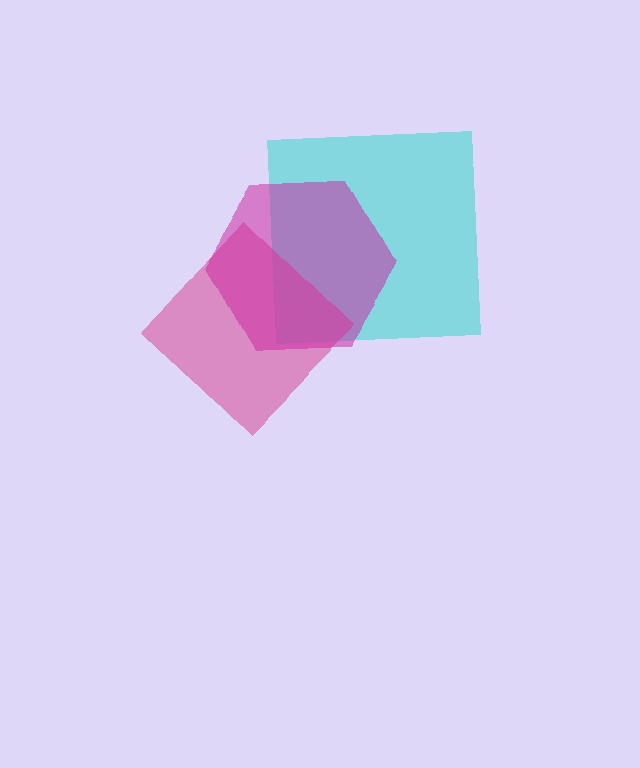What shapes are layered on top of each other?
The layered shapes are: a cyan square, a pink diamond, a magenta hexagon.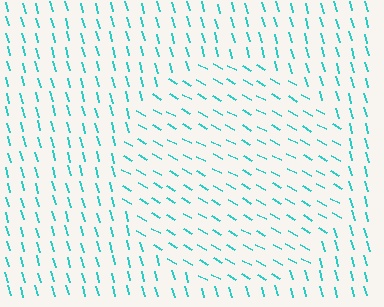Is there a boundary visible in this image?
Yes, there is a texture boundary formed by a change in line orientation.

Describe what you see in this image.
The image is filled with small cyan line segments. A circle region in the image has lines oriented differently from the surrounding lines, creating a visible texture boundary.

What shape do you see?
I see a circle.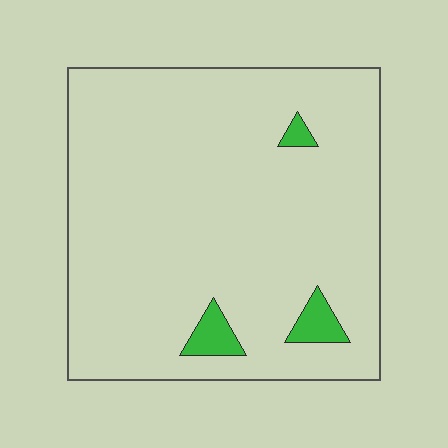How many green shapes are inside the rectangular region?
3.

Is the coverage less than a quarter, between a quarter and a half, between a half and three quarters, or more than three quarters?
Less than a quarter.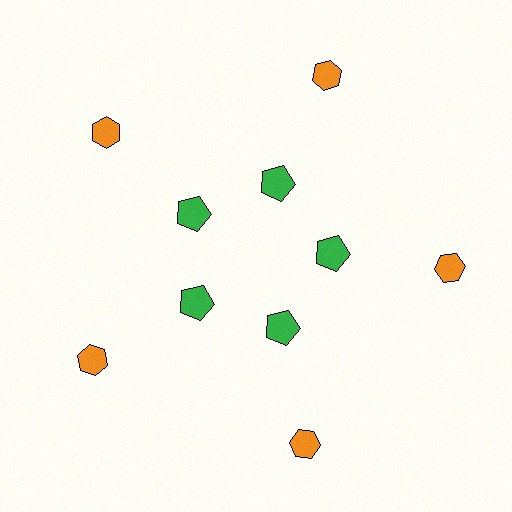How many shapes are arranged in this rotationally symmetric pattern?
There are 10 shapes, arranged in 5 groups of 2.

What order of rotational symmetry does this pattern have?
This pattern has 5-fold rotational symmetry.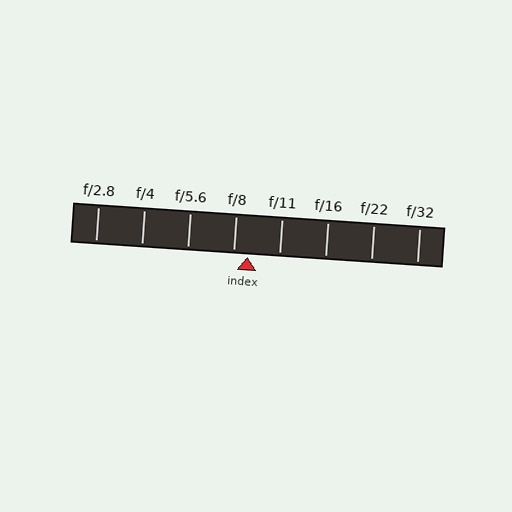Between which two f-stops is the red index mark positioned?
The index mark is between f/8 and f/11.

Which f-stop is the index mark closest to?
The index mark is closest to f/8.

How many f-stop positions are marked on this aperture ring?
There are 8 f-stop positions marked.